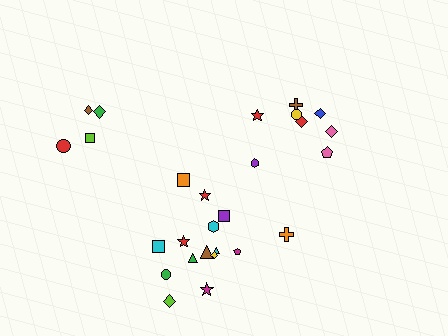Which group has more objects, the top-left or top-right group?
The top-right group.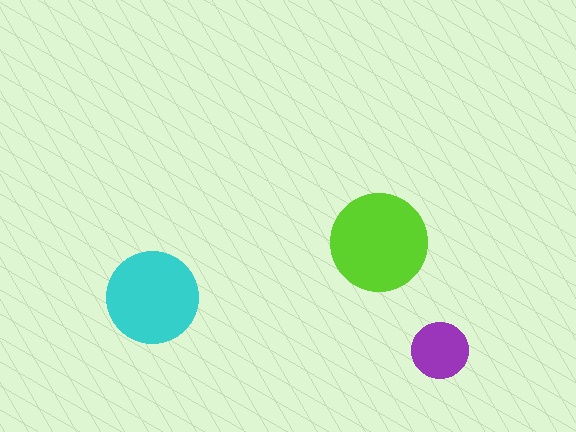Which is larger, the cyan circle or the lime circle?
The lime one.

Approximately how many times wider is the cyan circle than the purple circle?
About 1.5 times wider.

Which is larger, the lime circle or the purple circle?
The lime one.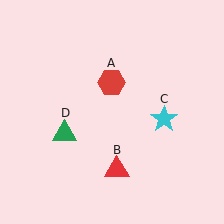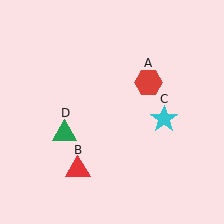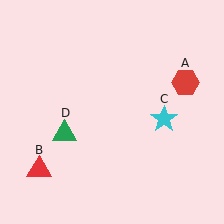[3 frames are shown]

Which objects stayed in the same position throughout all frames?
Cyan star (object C) and green triangle (object D) remained stationary.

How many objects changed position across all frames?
2 objects changed position: red hexagon (object A), red triangle (object B).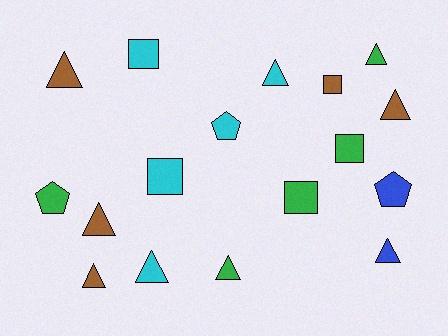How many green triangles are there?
There are 2 green triangles.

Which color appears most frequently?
Cyan, with 5 objects.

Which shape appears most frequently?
Triangle, with 9 objects.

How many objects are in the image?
There are 17 objects.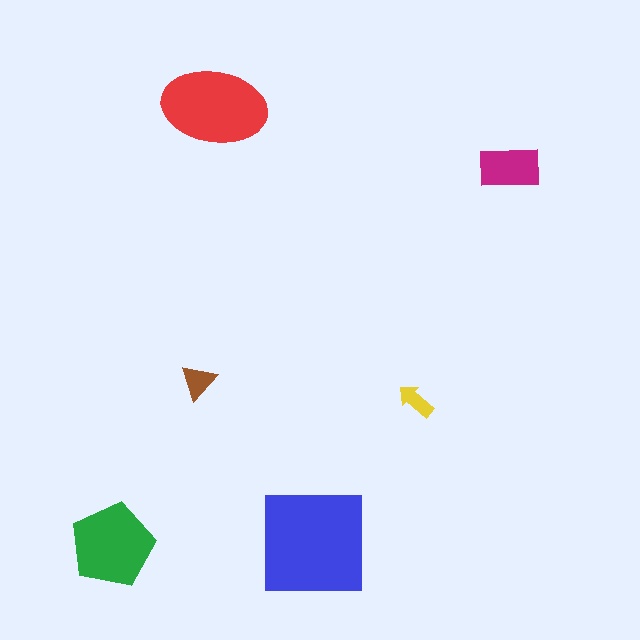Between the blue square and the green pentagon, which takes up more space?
The blue square.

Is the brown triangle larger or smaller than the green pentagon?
Smaller.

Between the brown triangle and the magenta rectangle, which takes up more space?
The magenta rectangle.